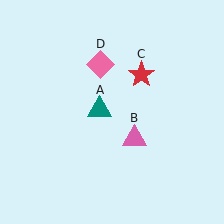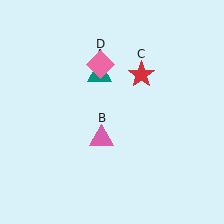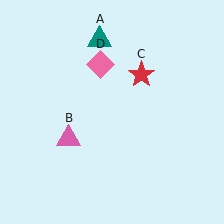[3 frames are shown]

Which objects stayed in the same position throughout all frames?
Red star (object C) and pink diamond (object D) remained stationary.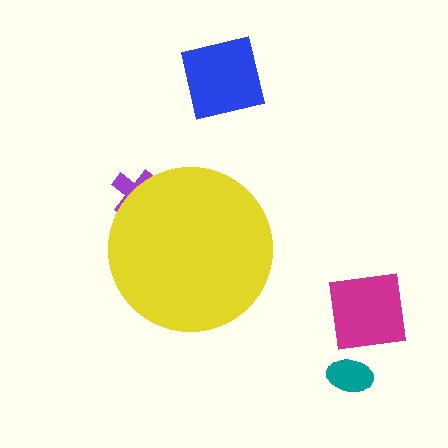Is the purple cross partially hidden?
Yes, the purple cross is partially hidden behind the yellow circle.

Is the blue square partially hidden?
No, the blue square is fully visible.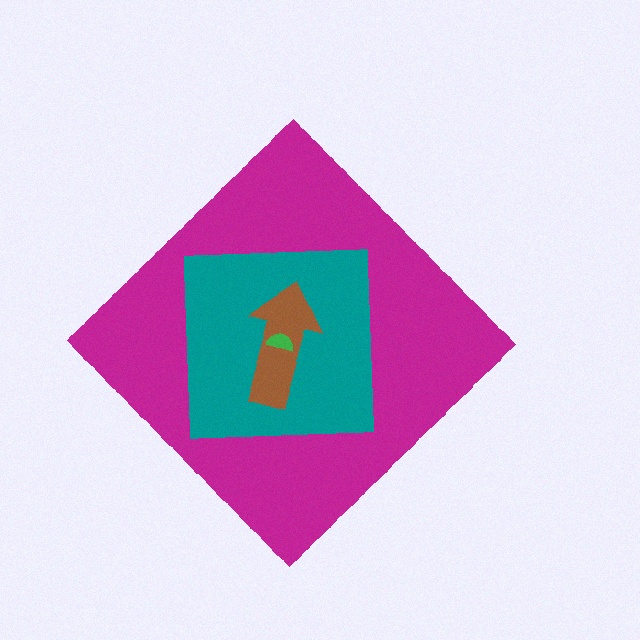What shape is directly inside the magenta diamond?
The teal square.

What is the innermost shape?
The green semicircle.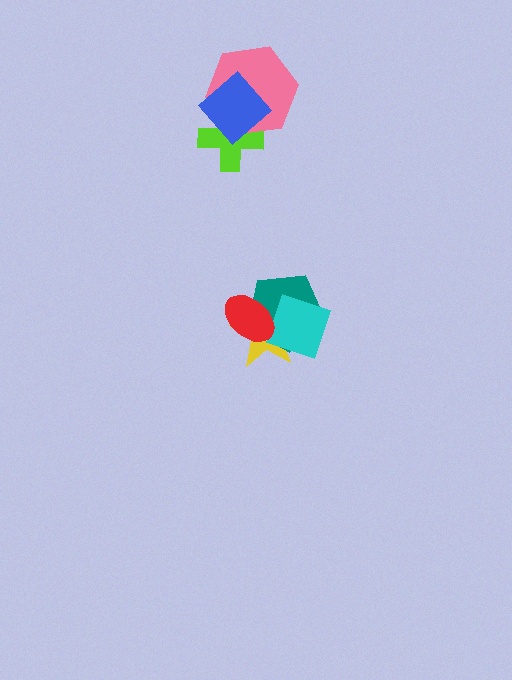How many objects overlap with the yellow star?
3 objects overlap with the yellow star.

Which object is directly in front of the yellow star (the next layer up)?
The teal pentagon is directly in front of the yellow star.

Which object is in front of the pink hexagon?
The blue diamond is in front of the pink hexagon.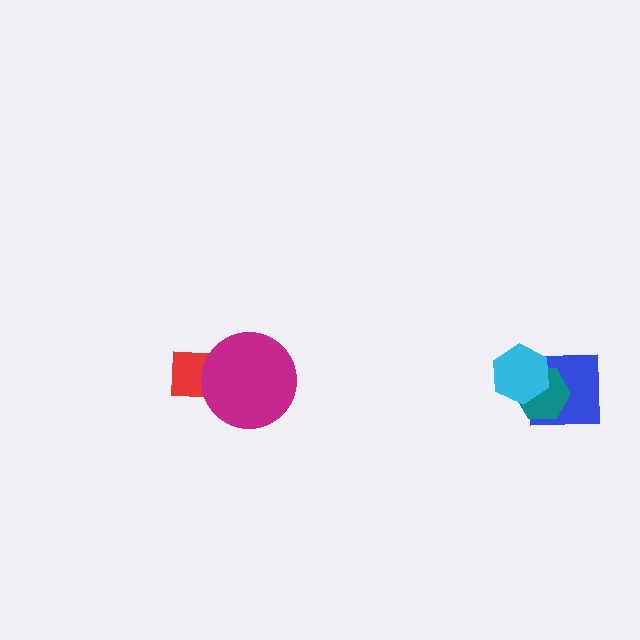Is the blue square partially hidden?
Yes, it is partially covered by another shape.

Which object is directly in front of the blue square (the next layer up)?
The teal hexagon is directly in front of the blue square.